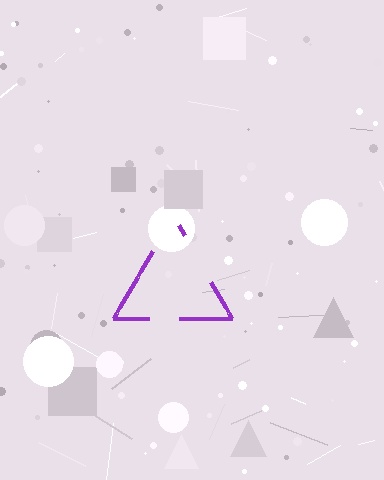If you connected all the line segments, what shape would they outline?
They would outline a triangle.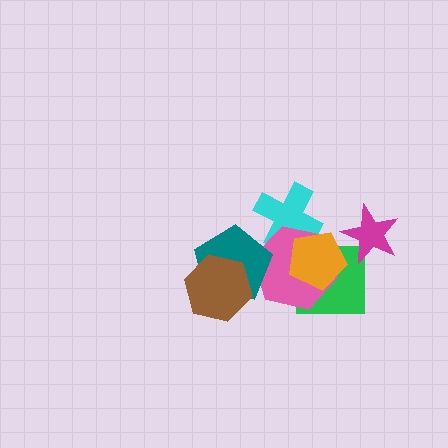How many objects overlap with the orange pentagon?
3 objects overlap with the orange pentagon.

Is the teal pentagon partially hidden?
Yes, it is partially covered by another shape.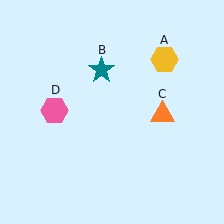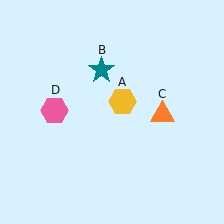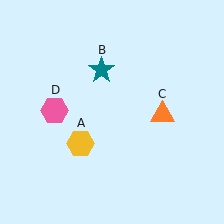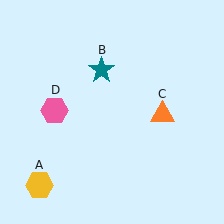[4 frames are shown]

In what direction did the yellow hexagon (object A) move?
The yellow hexagon (object A) moved down and to the left.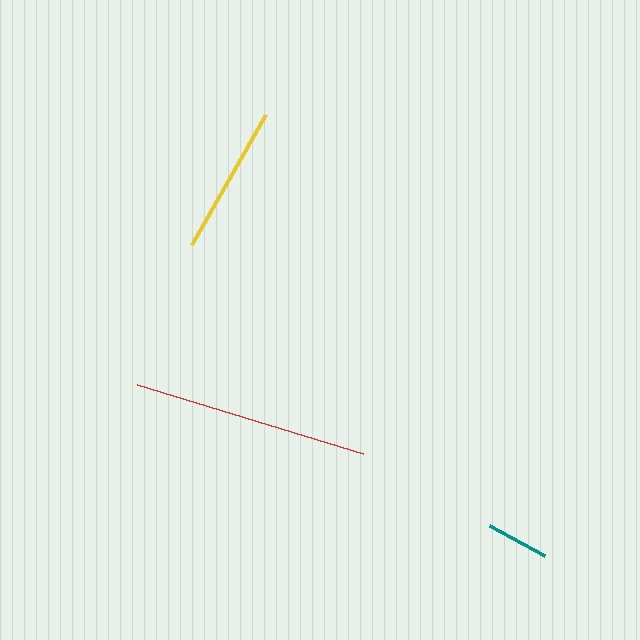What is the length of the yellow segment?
The yellow segment is approximately 150 pixels long.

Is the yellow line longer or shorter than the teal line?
The yellow line is longer than the teal line.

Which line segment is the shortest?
The teal line is the shortest at approximately 62 pixels.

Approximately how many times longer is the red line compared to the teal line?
The red line is approximately 3.8 times the length of the teal line.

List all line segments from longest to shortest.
From longest to shortest: red, yellow, teal.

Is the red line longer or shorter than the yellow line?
The red line is longer than the yellow line.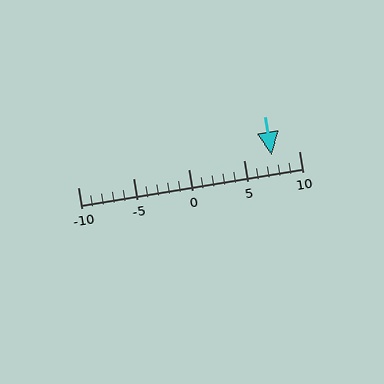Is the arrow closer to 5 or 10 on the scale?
The arrow is closer to 10.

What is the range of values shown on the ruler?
The ruler shows values from -10 to 10.